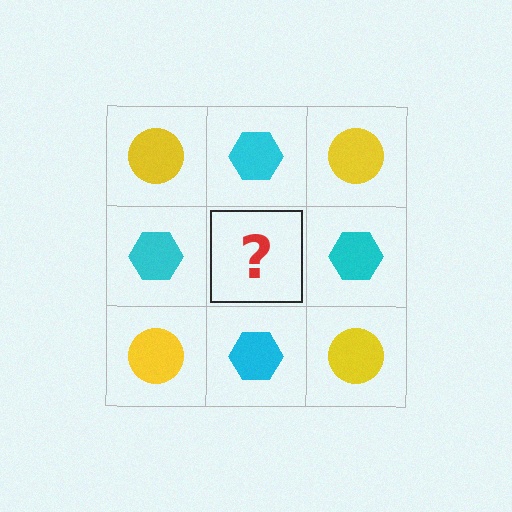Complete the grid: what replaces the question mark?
The question mark should be replaced with a yellow circle.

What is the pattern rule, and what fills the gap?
The rule is that it alternates yellow circle and cyan hexagon in a checkerboard pattern. The gap should be filled with a yellow circle.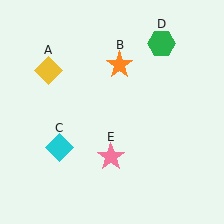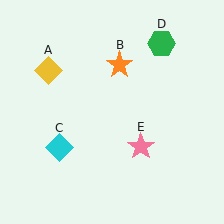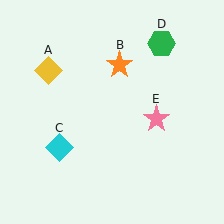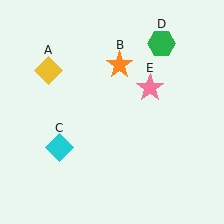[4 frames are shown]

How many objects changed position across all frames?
1 object changed position: pink star (object E).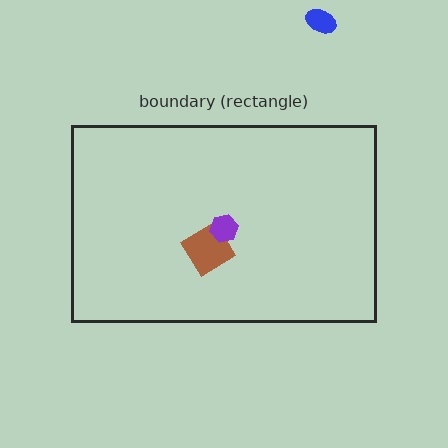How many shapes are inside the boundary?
2 inside, 1 outside.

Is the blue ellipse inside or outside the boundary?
Outside.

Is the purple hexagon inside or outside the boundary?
Inside.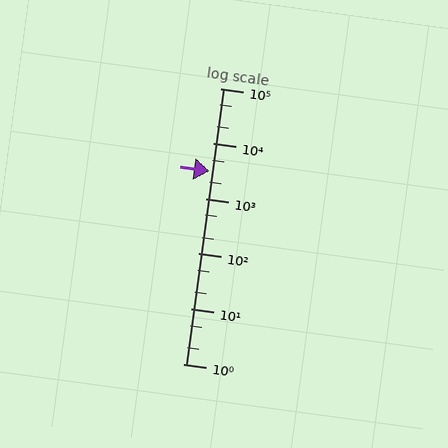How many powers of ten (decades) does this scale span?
The scale spans 5 decades, from 1 to 100000.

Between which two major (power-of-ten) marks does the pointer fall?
The pointer is between 1000 and 10000.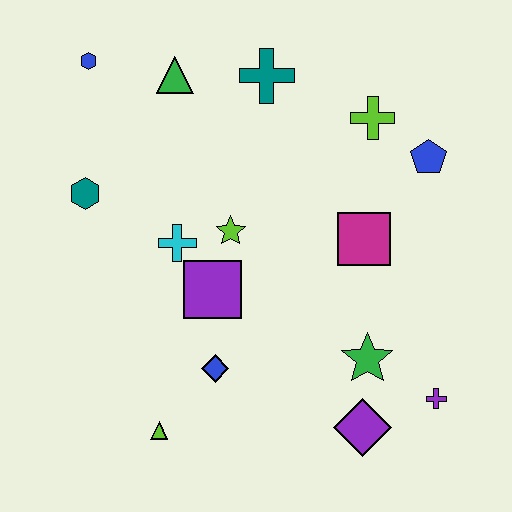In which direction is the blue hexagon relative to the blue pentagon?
The blue hexagon is to the left of the blue pentagon.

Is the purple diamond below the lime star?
Yes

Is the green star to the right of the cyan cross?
Yes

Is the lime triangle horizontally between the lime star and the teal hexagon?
Yes